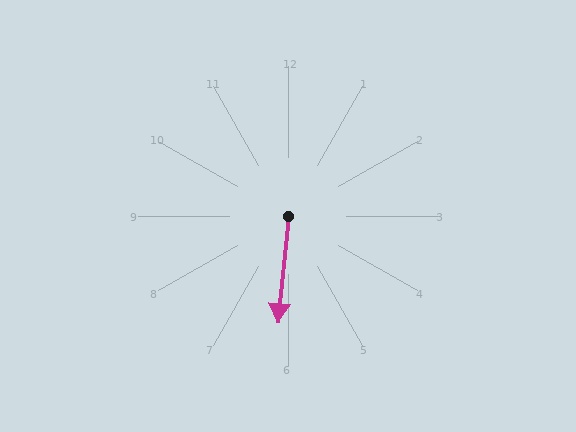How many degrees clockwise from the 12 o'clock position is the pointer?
Approximately 186 degrees.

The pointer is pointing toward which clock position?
Roughly 6 o'clock.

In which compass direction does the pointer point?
South.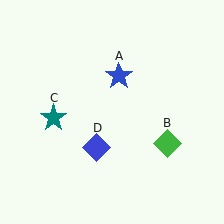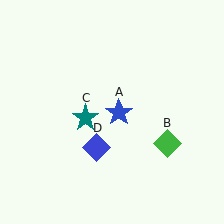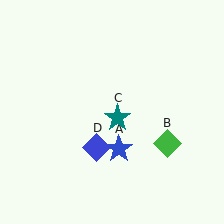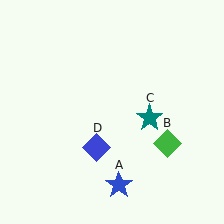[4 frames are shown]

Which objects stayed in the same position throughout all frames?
Green diamond (object B) and blue diamond (object D) remained stationary.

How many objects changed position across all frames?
2 objects changed position: blue star (object A), teal star (object C).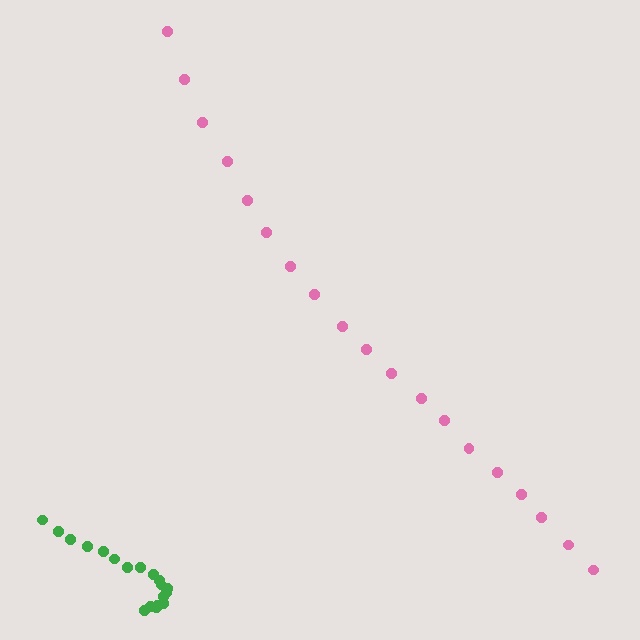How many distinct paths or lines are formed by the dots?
There are 2 distinct paths.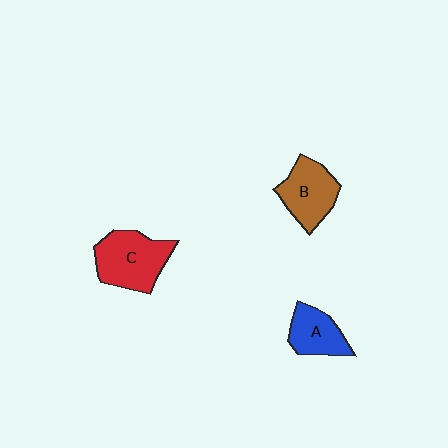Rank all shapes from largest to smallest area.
From largest to smallest: C (red), B (brown), A (blue).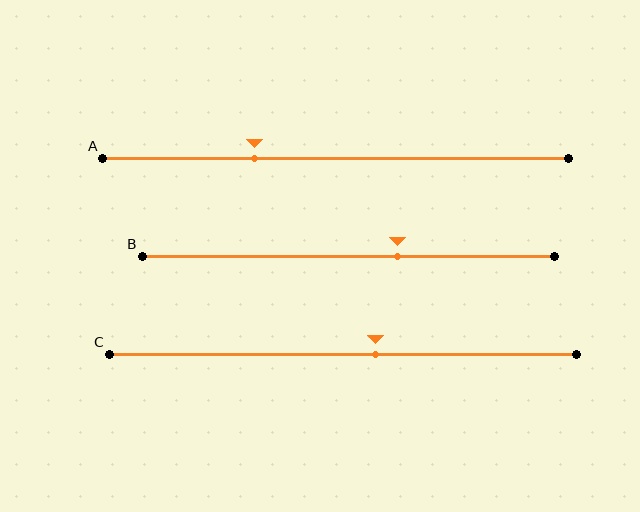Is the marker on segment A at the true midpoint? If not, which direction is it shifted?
No, the marker on segment A is shifted to the left by about 17% of the segment length.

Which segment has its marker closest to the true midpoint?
Segment C has its marker closest to the true midpoint.